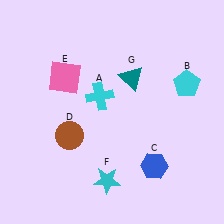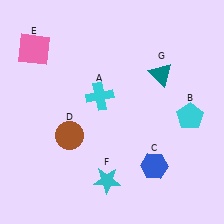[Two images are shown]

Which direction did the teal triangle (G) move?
The teal triangle (G) moved right.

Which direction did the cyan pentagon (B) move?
The cyan pentagon (B) moved down.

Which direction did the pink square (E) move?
The pink square (E) moved left.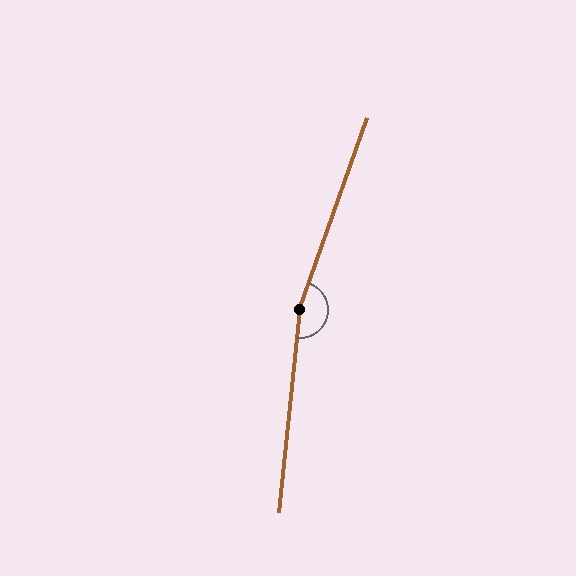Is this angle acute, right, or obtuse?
It is obtuse.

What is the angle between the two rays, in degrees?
Approximately 167 degrees.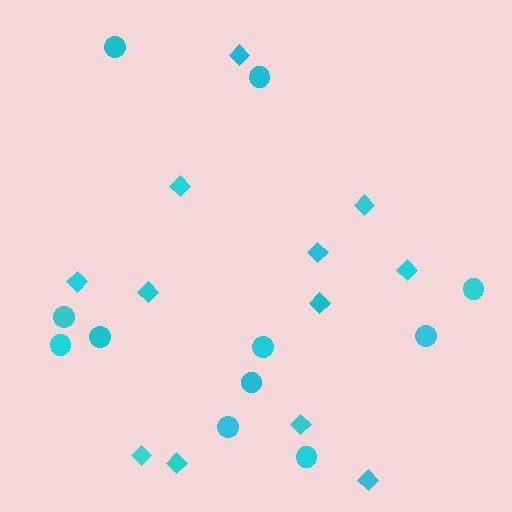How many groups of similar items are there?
There are 2 groups: one group of diamonds (12) and one group of circles (11).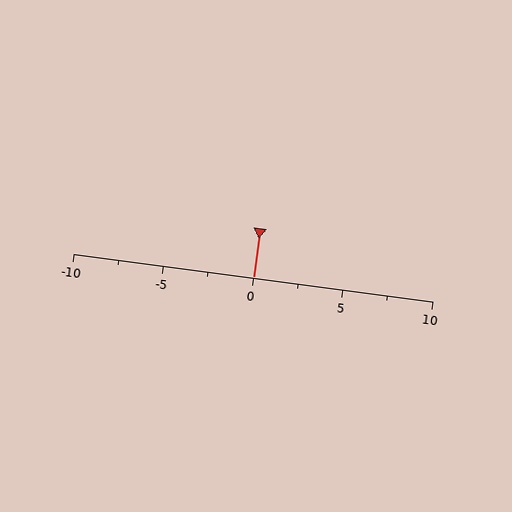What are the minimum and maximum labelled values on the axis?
The axis runs from -10 to 10.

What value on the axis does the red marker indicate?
The marker indicates approximately 0.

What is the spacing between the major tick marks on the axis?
The major ticks are spaced 5 apart.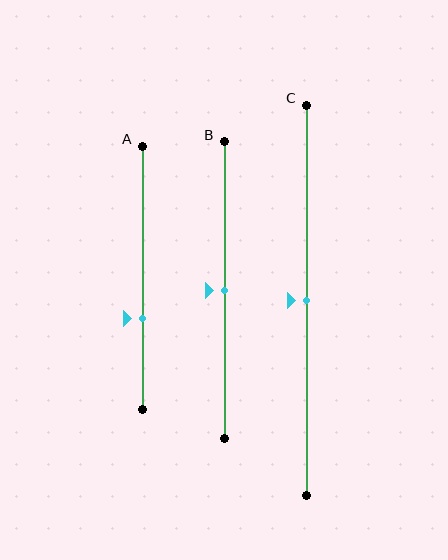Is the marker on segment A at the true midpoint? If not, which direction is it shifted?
No, the marker on segment A is shifted downward by about 16% of the segment length.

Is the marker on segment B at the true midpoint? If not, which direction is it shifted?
Yes, the marker on segment B is at the true midpoint.